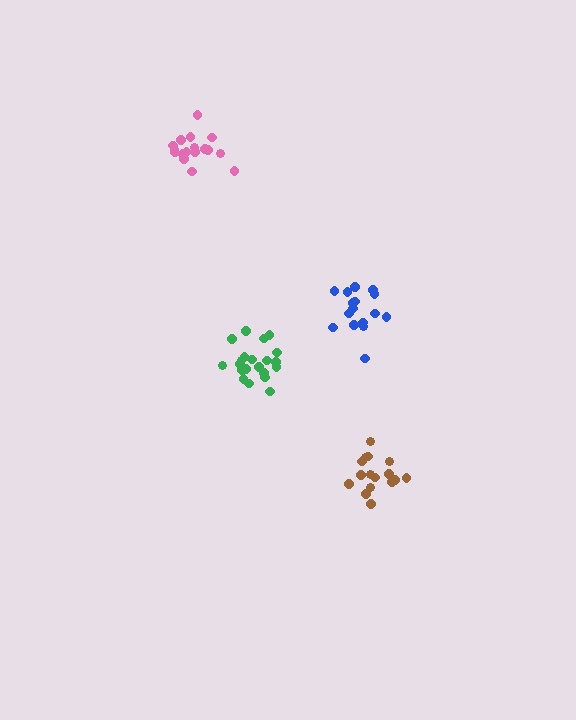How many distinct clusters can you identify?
There are 4 distinct clusters.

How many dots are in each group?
Group 1: 16 dots, Group 2: 16 dots, Group 3: 17 dots, Group 4: 21 dots (70 total).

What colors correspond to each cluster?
The clusters are colored: blue, brown, pink, green.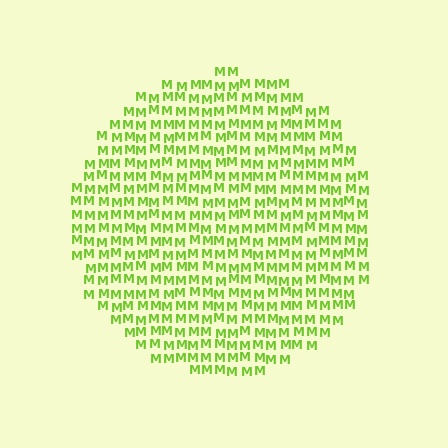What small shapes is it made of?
It is made of small letter M's.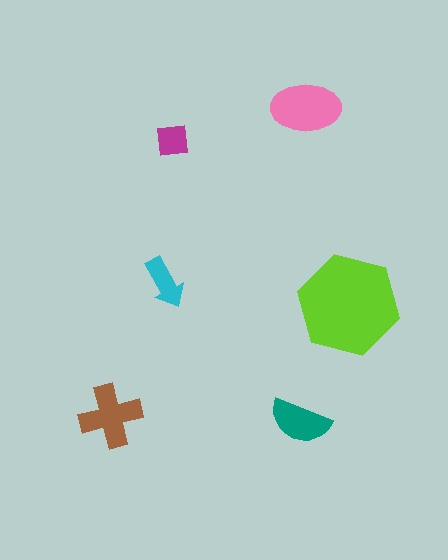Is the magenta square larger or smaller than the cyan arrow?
Smaller.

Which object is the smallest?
The magenta square.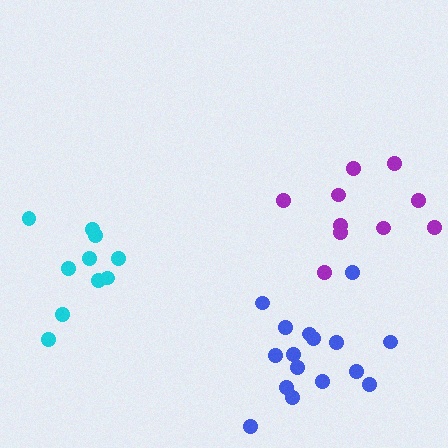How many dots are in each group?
Group 1: 10 dots, Group 2: 10 dots, Group 3: 16 dots (36 total).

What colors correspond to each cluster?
The clusters are colored: cyan, purple, blue.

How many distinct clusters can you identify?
There are 3 distinct clusters.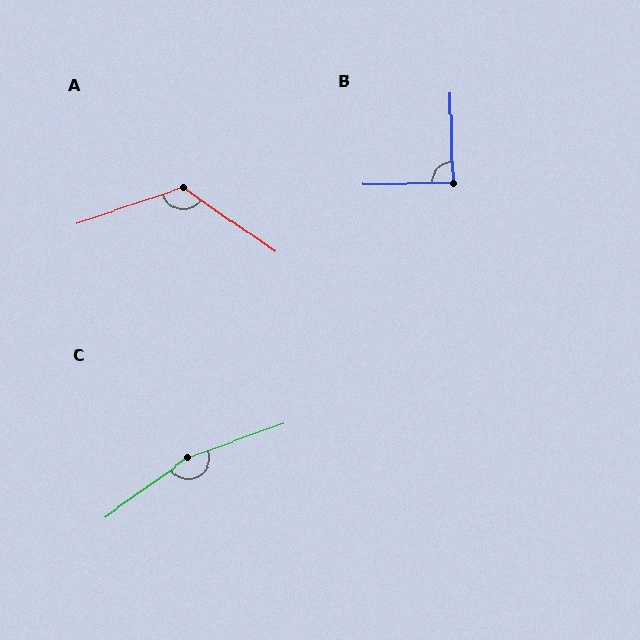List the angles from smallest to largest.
B (89°), A (127°), C (164°).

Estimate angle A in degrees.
Approximately 127 degrees.